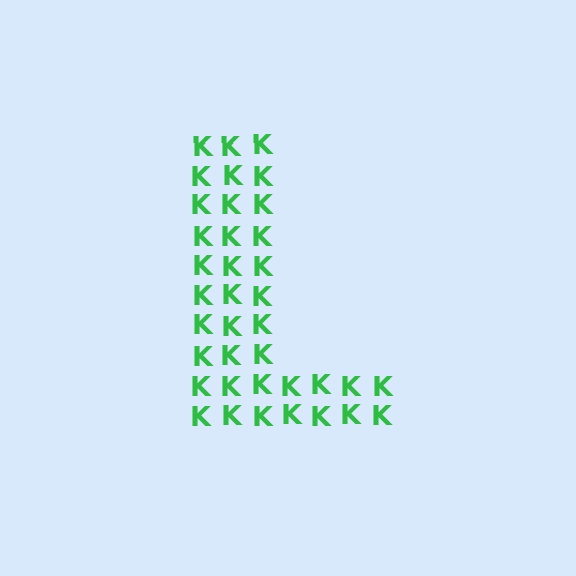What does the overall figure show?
The overall figure shows the letter L.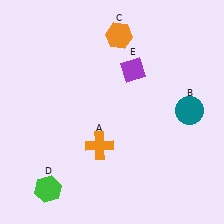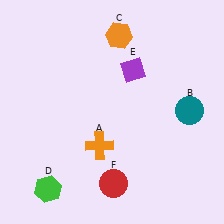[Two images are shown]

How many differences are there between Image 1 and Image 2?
There is 1 difference between the two images.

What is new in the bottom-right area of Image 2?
A red circle (F) was added in the bottom-right area of Image 2.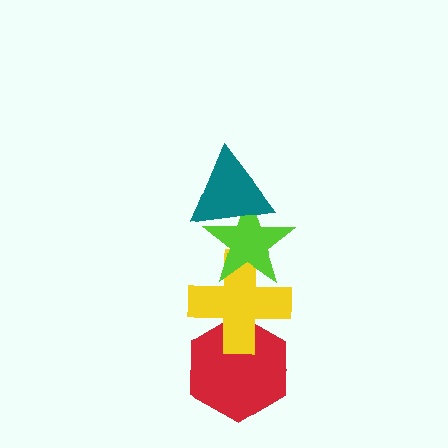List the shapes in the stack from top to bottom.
From top to bottom: the teal triangle, the lime star, the yellow cross, the red hexagon.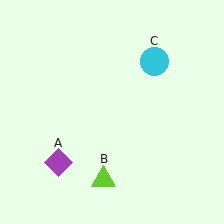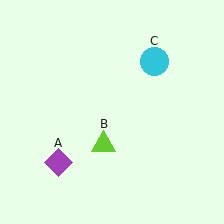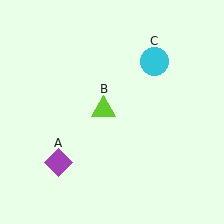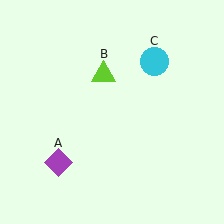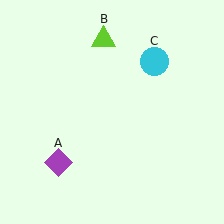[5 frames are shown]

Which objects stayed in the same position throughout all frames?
Purple diamond (object A) and cyan circle (object C) remained stationary.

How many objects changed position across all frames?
1 object changed position: lime triangle (object B).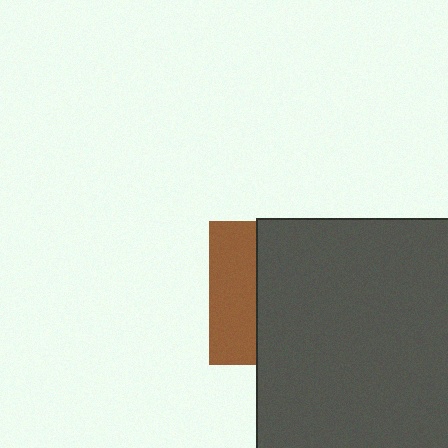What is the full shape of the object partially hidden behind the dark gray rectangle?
The partially hidden object is a brown square.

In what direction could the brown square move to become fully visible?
The brown square could move left. That would shift it out from behind the dark gray rectangle entirely.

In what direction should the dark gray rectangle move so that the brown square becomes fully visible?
The dark gray rectangle should move right. That is the shortest direction to clear the overlap and leave the brown square fully visible.